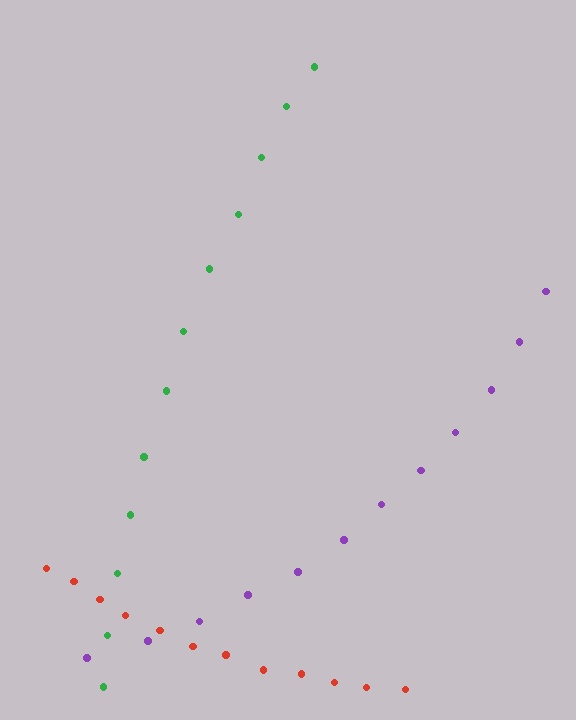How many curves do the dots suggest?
There are 3 distinct paths.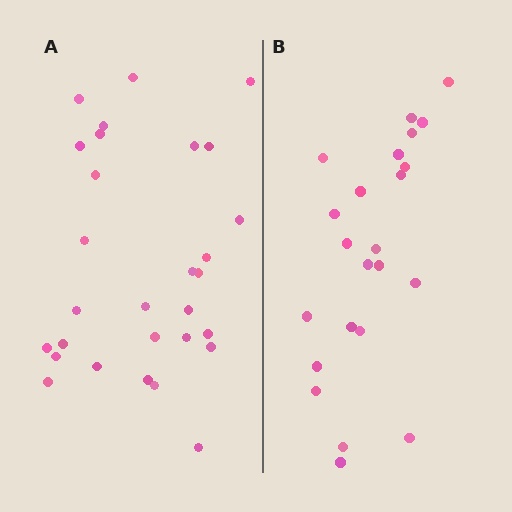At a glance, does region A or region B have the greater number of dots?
Region A (the left region) has more dots.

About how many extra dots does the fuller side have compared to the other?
Region A has about 6 more dots than region B.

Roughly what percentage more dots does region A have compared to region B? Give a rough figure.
About 25% more.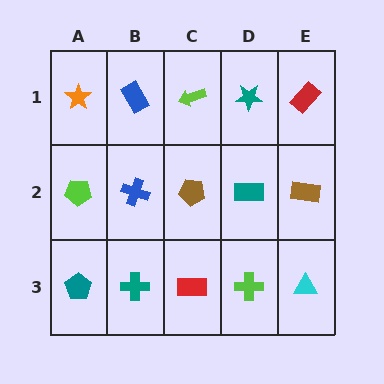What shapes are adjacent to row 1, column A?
A lime pentagon (row 2, column A), a blue rectangle (row 1, column B).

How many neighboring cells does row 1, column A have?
2.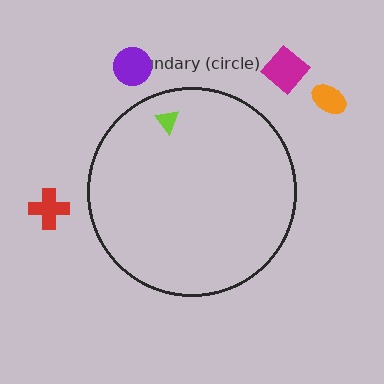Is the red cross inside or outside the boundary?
Outside.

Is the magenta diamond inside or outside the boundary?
Outside.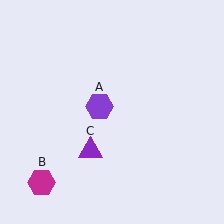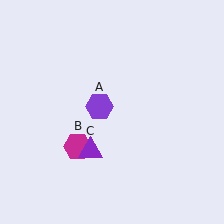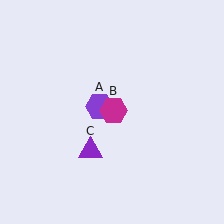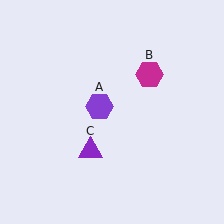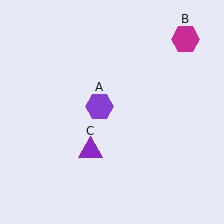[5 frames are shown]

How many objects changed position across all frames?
1 object changed position: magenta hexagon (object B).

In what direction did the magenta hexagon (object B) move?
The magenta hexagon (object B) moved up and to the right.